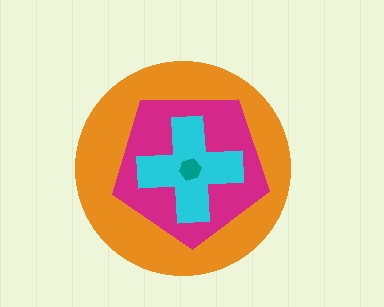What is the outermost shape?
The orange circle.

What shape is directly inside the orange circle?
The magenta pentagon.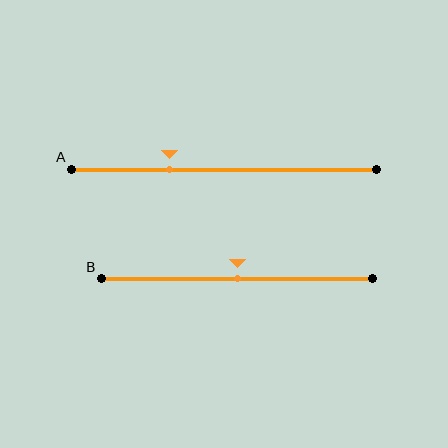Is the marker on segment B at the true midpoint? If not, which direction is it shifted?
Yes, the marker on segment B is at the true midpoint.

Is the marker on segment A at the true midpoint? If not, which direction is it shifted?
No, the marker on segment A is shifted to the left by about 18% of the segment length.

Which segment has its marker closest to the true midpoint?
Segment B has its marker closest to the true midpoint.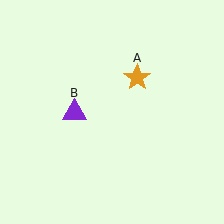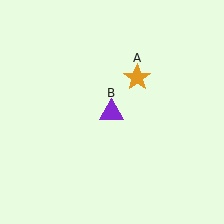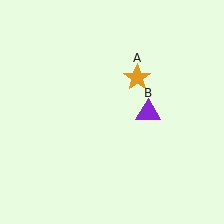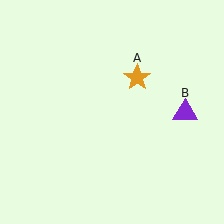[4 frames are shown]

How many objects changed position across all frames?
1 object changed position: purple triangle (object B).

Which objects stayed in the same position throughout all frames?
Orange star (object A) remained stationary.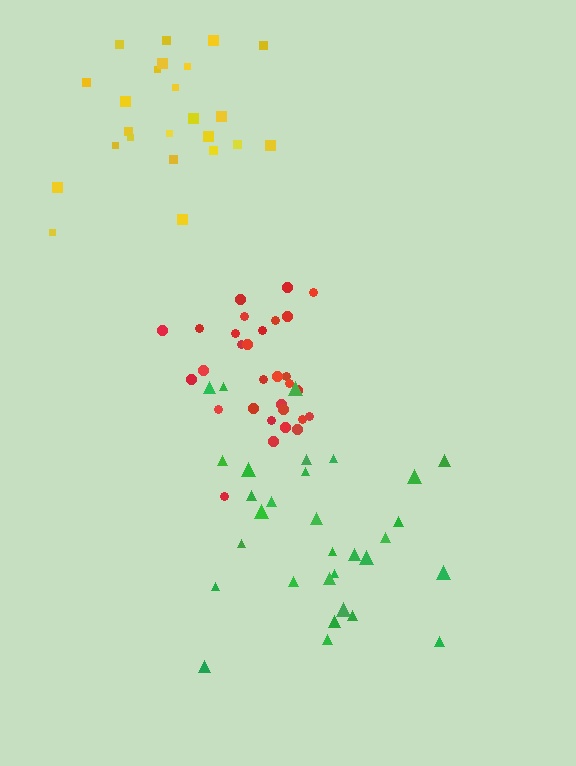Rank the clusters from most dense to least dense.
red, green, yellow.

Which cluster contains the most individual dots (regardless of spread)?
Green (31).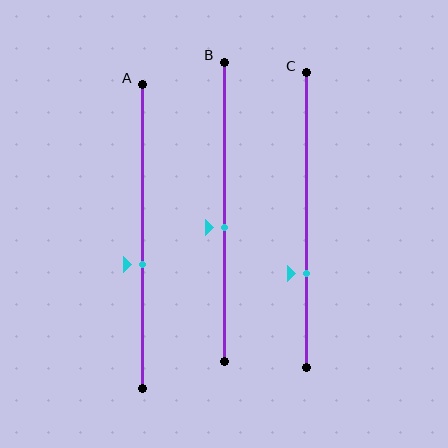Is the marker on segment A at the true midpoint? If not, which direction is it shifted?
No, the marker on segment A is shifted downward by about 9% of the segment length.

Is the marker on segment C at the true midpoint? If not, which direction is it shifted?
No, the marker on segment C is shifted downward by about 18% of the segment length.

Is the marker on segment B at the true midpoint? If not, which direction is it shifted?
No, the marker on segment B is shifted downward by about 5% of the segment length.